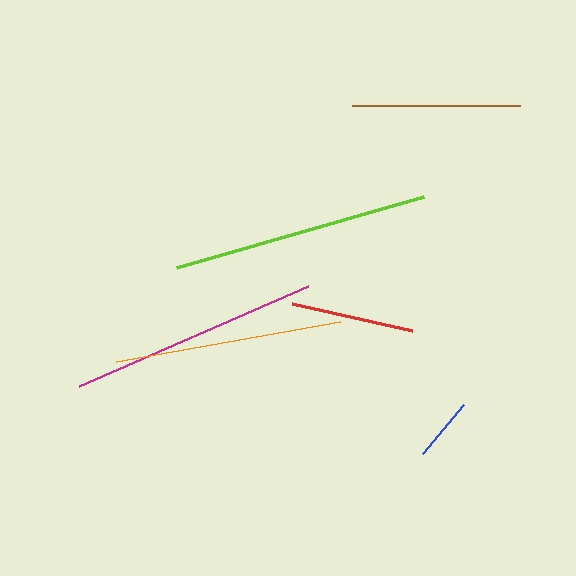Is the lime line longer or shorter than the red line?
The lime line is longer than the red line.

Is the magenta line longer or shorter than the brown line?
The magenta line is longer than the brown line.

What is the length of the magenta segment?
The magenta segment is approximately 250 pixels long.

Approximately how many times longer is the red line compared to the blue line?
The red line is approximately 1.9 times the length of the blue line.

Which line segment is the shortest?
The blue line is the shortest at approximately 64 pixels.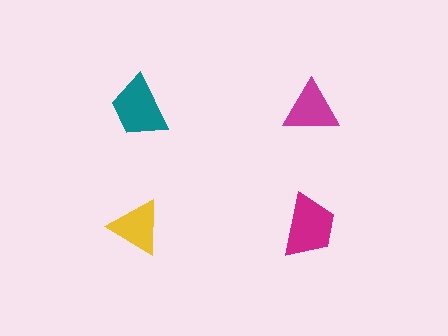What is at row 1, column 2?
A magenta triangle.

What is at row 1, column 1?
A teal trapezoid.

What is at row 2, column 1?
A yellow triangle.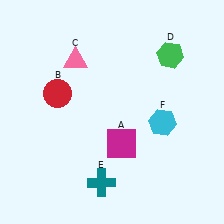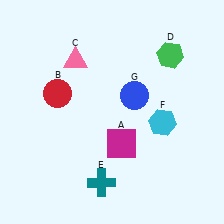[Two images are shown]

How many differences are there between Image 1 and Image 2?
There is 1 difference between the two images.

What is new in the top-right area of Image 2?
A blue circle (G) was added in the top-right area of Image 2.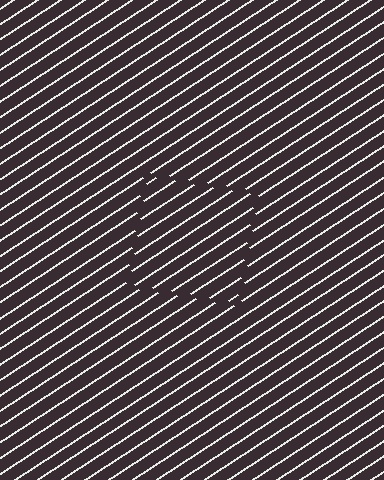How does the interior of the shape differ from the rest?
The interior of the shape contains the same grating, shifted by half a period — the contour is defined by the phase discontinuity where line-ends from the inner and outer gratings abut.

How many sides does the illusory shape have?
4 sides — the line-ends trace a square.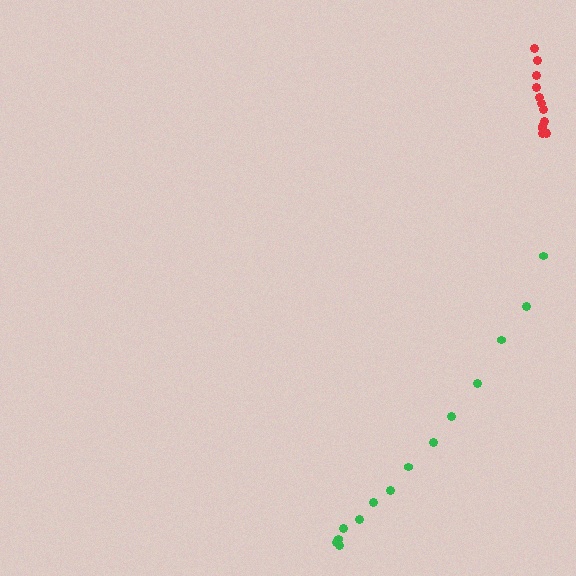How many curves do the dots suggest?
There are 2 distinct paths.